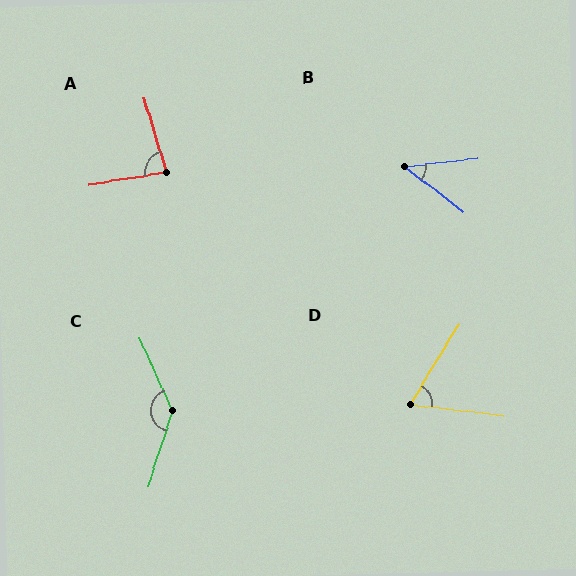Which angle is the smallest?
B, at approximately 44 degrees.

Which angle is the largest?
C, at approximately 139 degrees.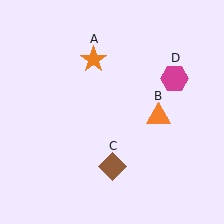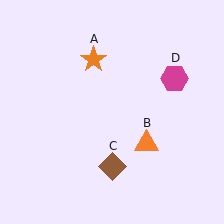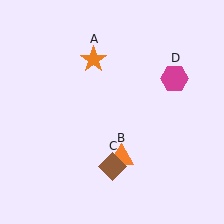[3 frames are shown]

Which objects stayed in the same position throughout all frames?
Orange star (object A) and brown diamond (object C) and magenta hexagon (object D) remained stationary.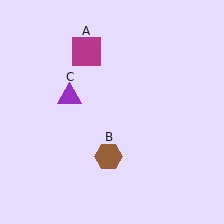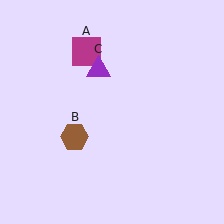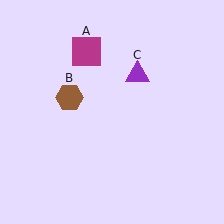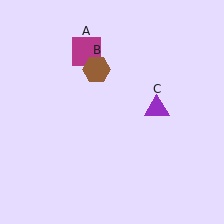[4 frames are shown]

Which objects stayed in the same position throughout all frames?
Magenta square (object A) remained stationary.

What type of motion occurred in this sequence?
The brown hexagon (object B), purple triangle (object C) rotated clockwise around the center of the scene.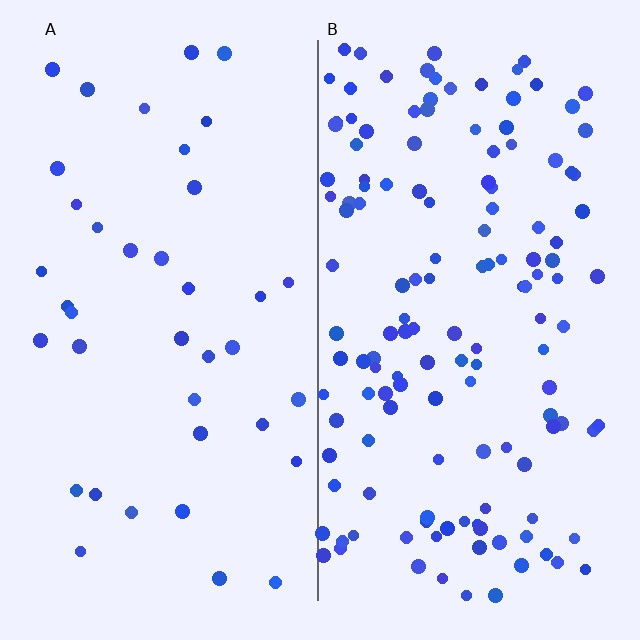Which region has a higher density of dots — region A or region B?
B (the right).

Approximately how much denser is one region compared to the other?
Approximately 3.6× — region B over region A.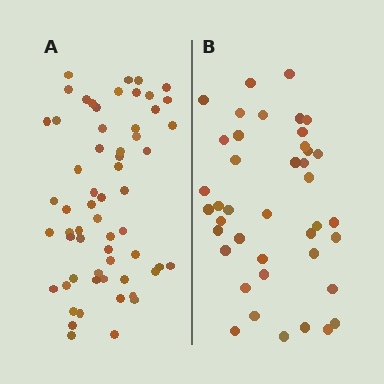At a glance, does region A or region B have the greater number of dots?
Region A (the left region) has more dots.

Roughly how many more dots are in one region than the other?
Region A has approximately 20 more dots than region B.